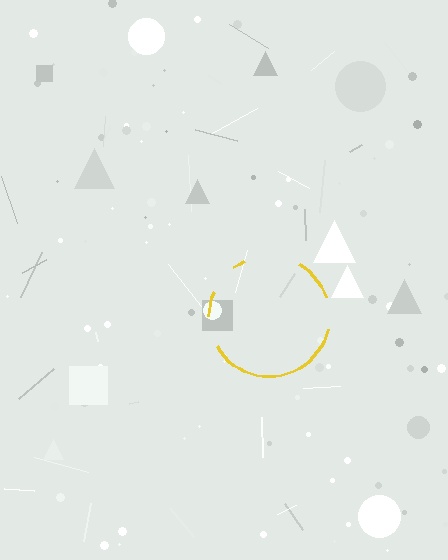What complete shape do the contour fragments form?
The contour fragments form a circle.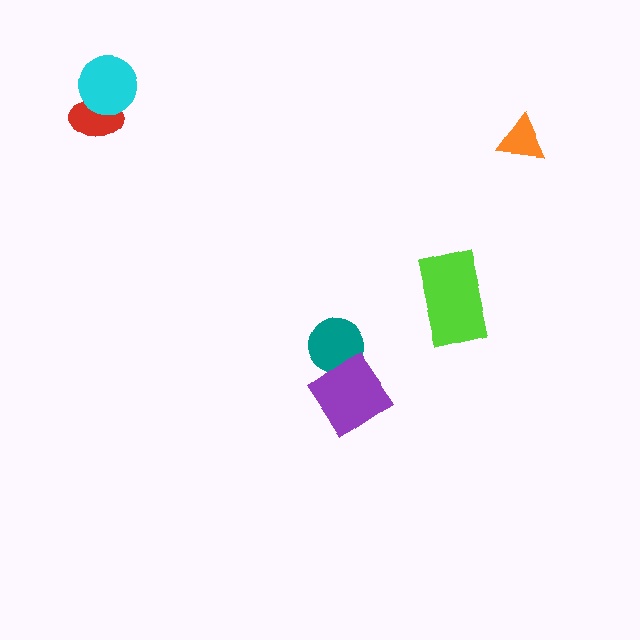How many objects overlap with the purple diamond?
1 object overlaps with the purple diamond.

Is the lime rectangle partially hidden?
No, no other shape covers it.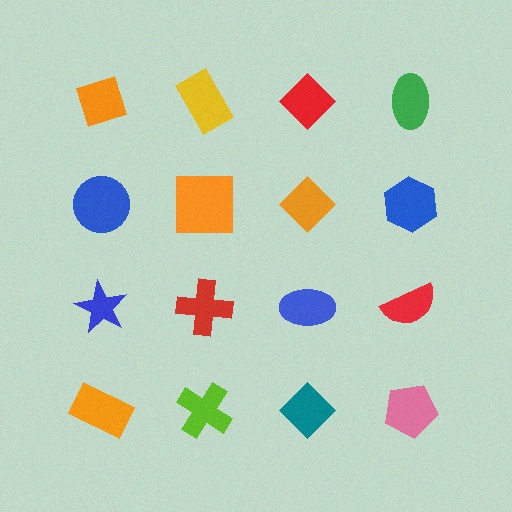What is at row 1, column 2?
A yellow rectangle.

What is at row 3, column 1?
A blue star.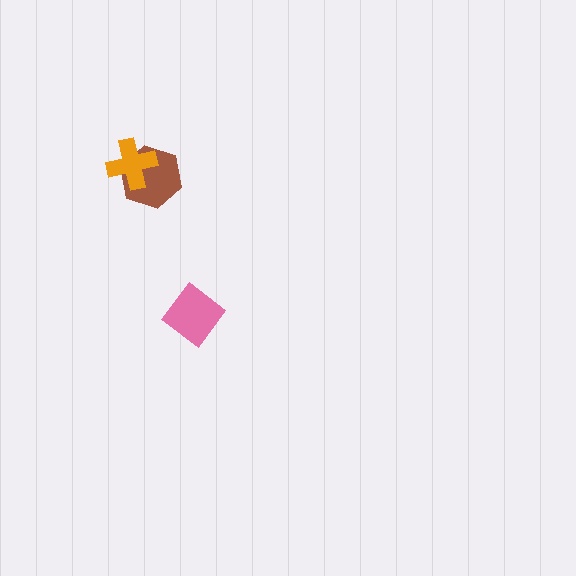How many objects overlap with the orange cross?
1 object overlaps with the orange cross.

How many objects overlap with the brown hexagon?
1 object overlaps with the brown hexagon.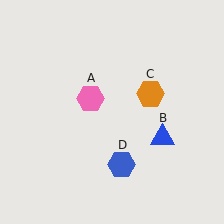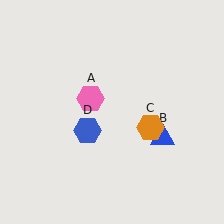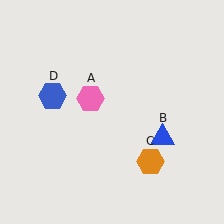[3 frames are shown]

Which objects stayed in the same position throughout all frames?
Pink hexagon (object A) and blue triangle (object B) remained stationary.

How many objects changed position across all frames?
2 objects changed position: orange hexagon (object C), blue hexagon (object D).